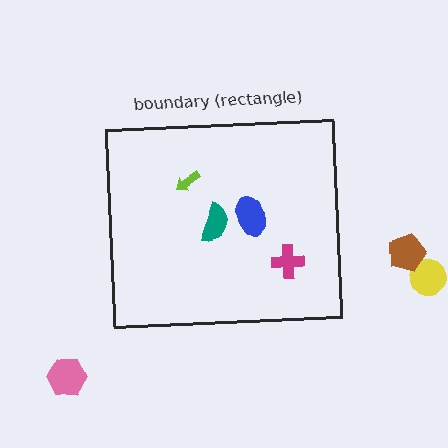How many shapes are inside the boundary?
4 inside, 3 outside.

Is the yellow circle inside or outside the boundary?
Outside.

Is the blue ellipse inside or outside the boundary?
Inside.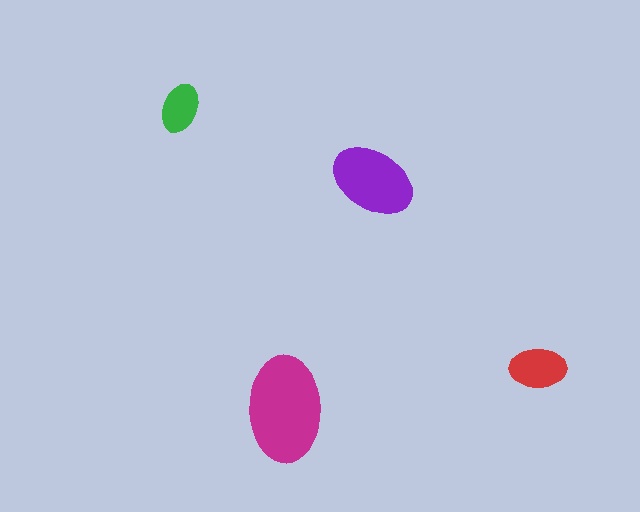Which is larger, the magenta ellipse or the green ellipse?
The magenta one.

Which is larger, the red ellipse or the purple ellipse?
The purple one.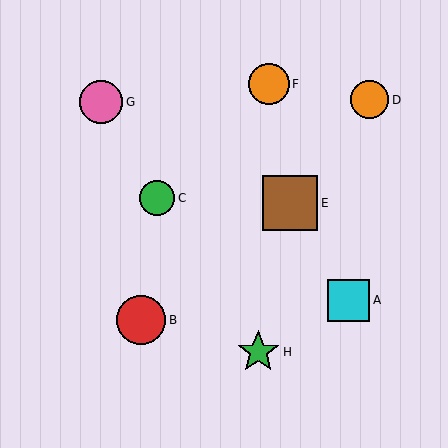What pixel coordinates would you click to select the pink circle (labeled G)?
Click at (101, 102) to select the pink circle G.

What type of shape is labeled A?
Shape A is a cyan square.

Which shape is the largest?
The brown square (labeled E) is the largest.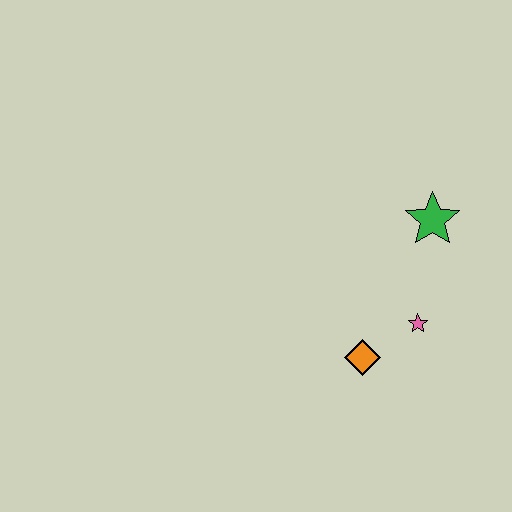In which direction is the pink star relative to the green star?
The pink star is below the green star.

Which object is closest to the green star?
The pink star is closest to the green star.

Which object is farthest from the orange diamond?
The green star is farthest from the orange diamond.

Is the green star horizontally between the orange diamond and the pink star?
No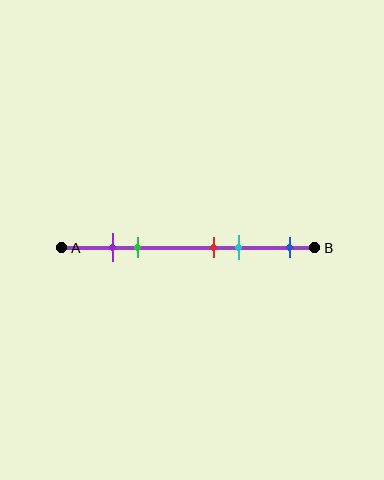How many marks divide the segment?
There are 5 marks dividing the segment.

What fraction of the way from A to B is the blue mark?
The blue mark is approximately 90% (0.9) of the way from A to B.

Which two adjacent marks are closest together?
The purple and green marks are the closest adjacent pair.